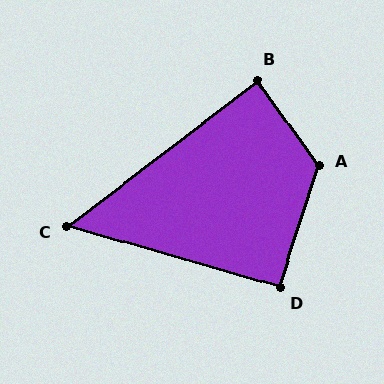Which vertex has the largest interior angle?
A, at approximately 127 degrees.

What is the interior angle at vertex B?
Approximately 88 degrees (approximately right).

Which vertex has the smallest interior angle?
C, at approximately 53 degrees.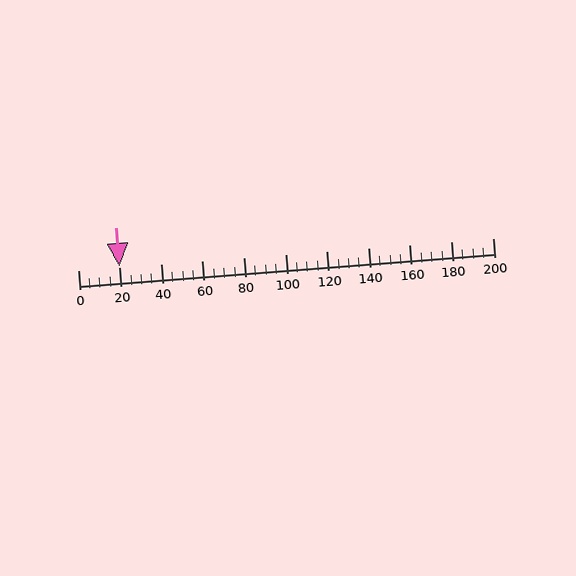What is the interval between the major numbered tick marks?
The major tick marks are spaced 20 units apart.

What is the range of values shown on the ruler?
The ruler shows values from 0 to 200.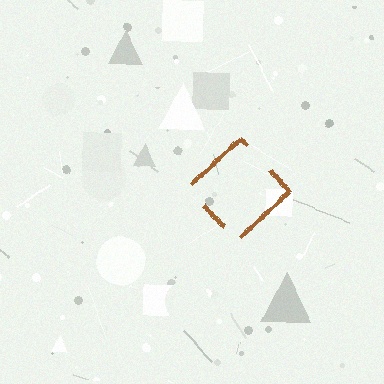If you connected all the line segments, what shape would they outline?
They would outline a diamond.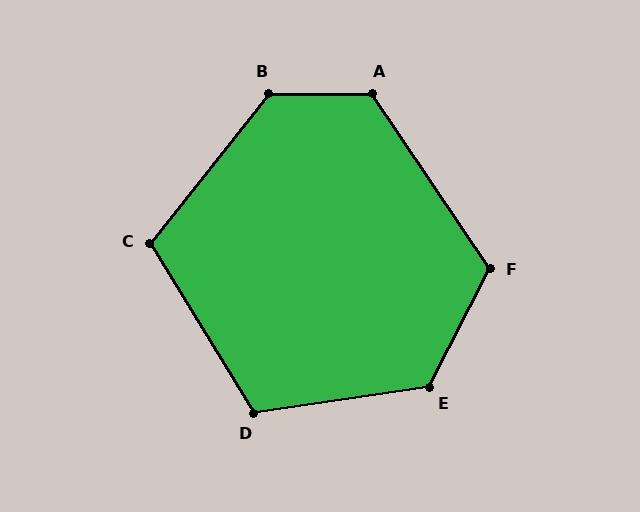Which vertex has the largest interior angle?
B, at approximately 128 degrees.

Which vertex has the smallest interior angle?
C, at approximately 110 degrees.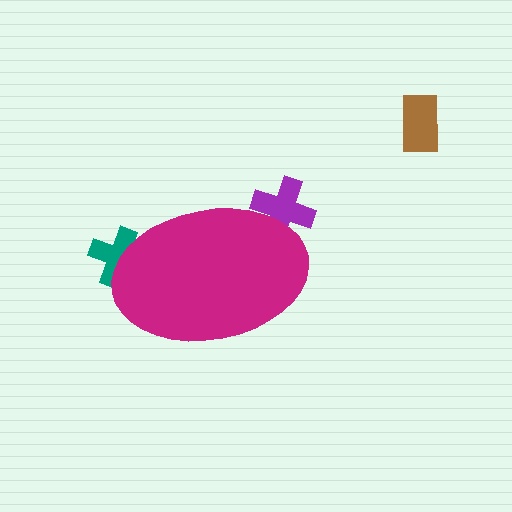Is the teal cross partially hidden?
Yes, the teal cross is partially hidden behind the magenta ellipse.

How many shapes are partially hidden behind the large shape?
2 shapes are partially hidden.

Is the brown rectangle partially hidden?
No, the brown rectangle is fully visible.